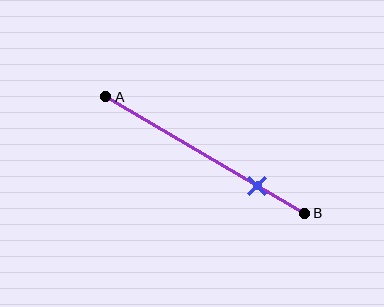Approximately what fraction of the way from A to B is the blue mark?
The blue mark is approximately 75% of the way from A to B.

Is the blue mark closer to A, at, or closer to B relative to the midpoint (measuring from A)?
The blue mark is closer to point B than the midpoint of segment AB.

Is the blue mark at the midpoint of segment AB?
No, the mark is at about 75% from A, not at the 50% midpoint.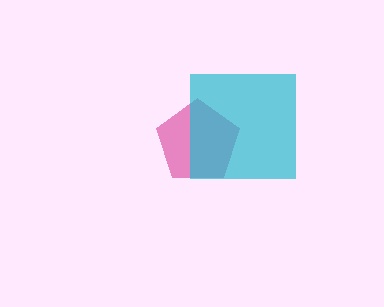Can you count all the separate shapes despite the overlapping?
Yes, there are 2 separate shapes.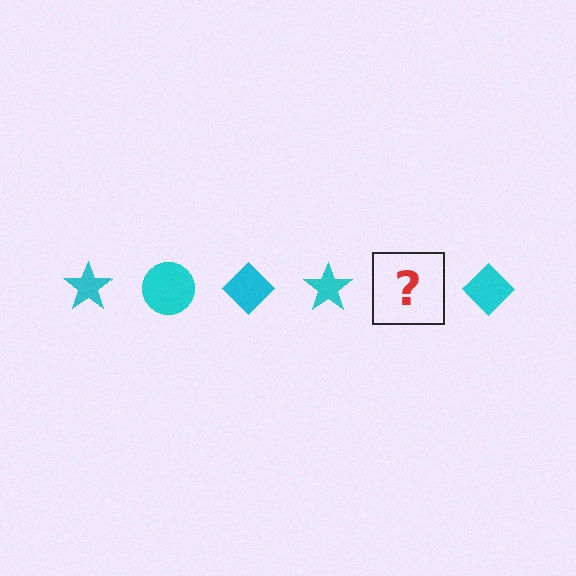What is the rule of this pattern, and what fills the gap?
The rule is that the pattern cycles through star, circle, diamond shapes in cyan. The gap should be filled with a cyan circle.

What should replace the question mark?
The question mark should be replaced with a cyan circle.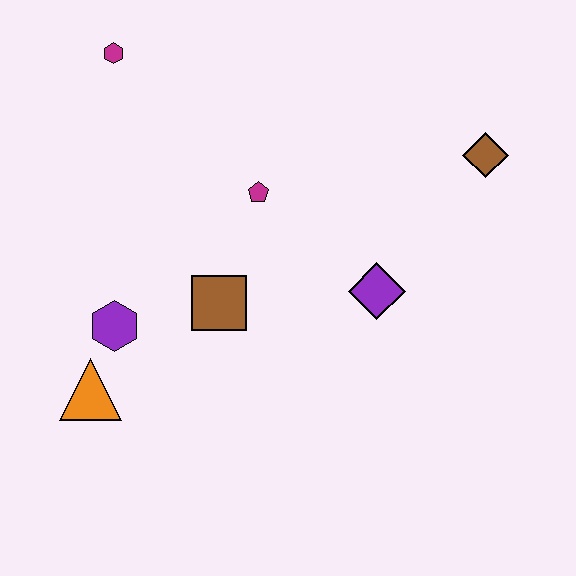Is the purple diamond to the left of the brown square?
No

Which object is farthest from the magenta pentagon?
The orange triangle is farthest from the magenta pentagon.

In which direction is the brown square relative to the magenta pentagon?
The brown square is below the magenta pentagon.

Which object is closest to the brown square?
The purple hexagon is closest to the brown square.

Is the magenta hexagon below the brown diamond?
No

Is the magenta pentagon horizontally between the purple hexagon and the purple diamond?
Yes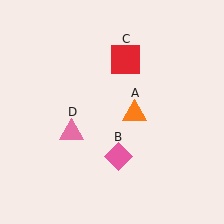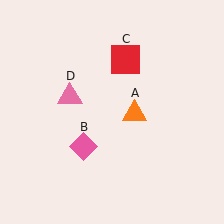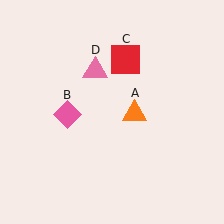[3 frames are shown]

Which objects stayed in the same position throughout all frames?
Orange triangle (object A) and red square (object C) remained stationary.